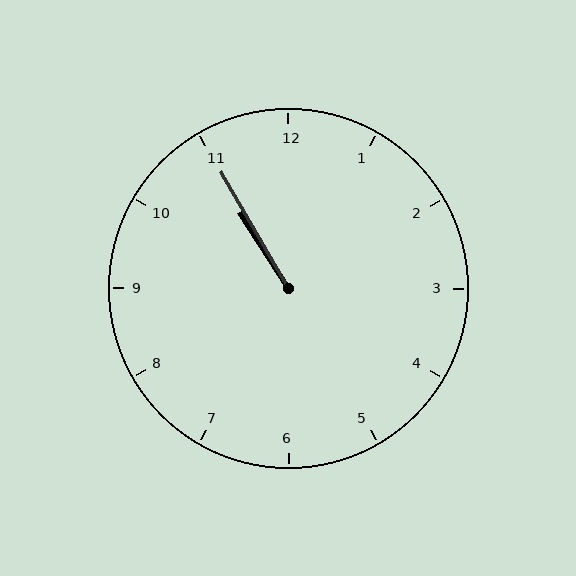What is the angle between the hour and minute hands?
Approximately 2 degrees.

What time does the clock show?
10:55.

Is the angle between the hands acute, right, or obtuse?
It is acute.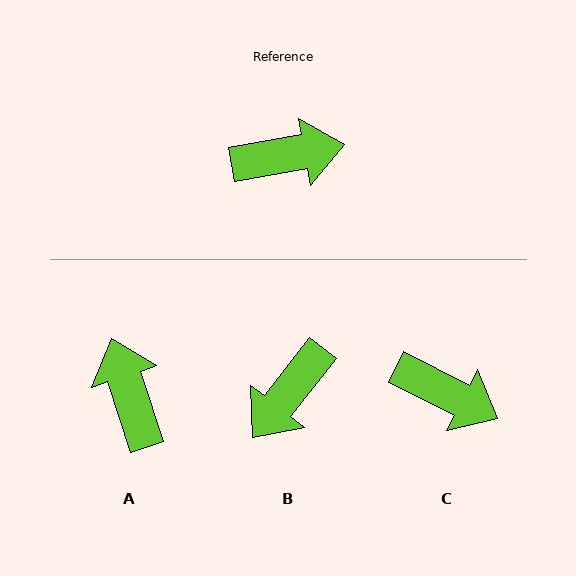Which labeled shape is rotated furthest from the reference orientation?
B, about 138 degrees away.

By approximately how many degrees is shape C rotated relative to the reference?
Approximately 37 degrees clockwise.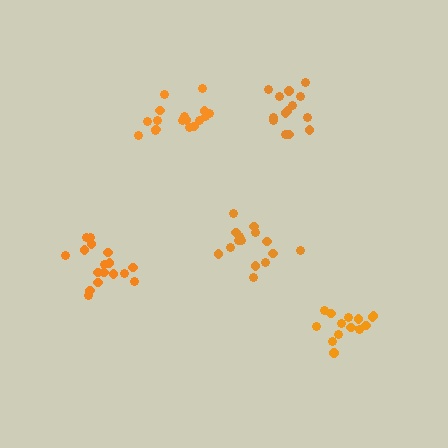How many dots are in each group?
Group 1: 17 dots, Group 2: 17 dots, Group 3: 15 dots, Group 4: 14 dots, Group 5: 14 dots (77 total).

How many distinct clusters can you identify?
There are 5 distinct clusters.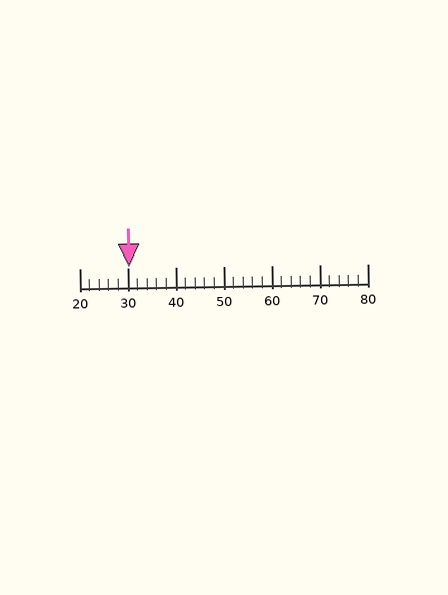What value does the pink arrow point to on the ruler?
The pink arrow points to approximately 30.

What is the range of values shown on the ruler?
The ruler shows values from 20 to 80.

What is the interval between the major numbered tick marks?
The major tick marks are spaced 10 units apart.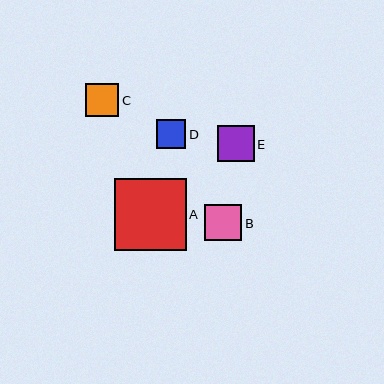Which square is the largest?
Square A is the largest with a size of approximately 72 pixels.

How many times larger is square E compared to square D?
Square E is approximately 1.2 times the size of square D.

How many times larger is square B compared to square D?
Square B is approximately 1.2 times the size of square D.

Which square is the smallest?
Square D is the smallest with a size of approximately 30 pixels.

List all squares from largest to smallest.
From largest to smallest: A, B, E, C, D.